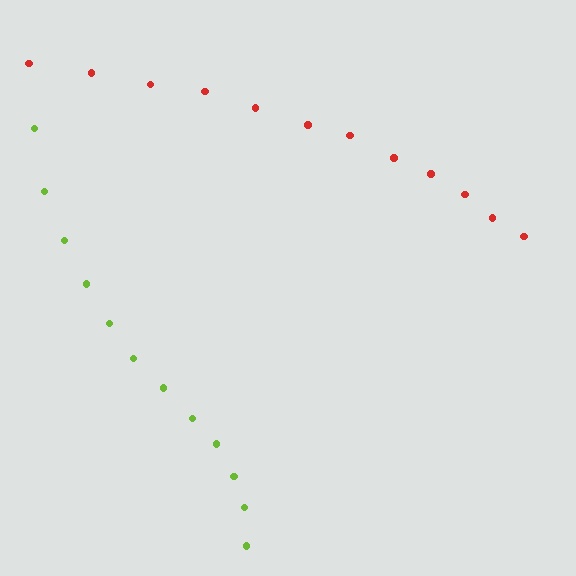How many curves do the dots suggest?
There are 2 distinct paths.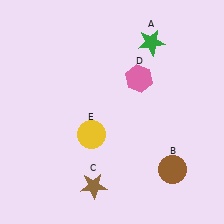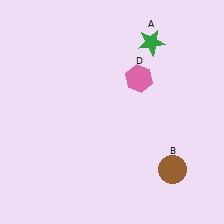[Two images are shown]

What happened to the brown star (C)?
The brown star (C) was removed in Image 2. It was in the bottom-left area of Image 1.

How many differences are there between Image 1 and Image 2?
There are 2 differences between the two images.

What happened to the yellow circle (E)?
The yellow circle (E) was removed in Image 2. It was in the bottom-left area of Image 1.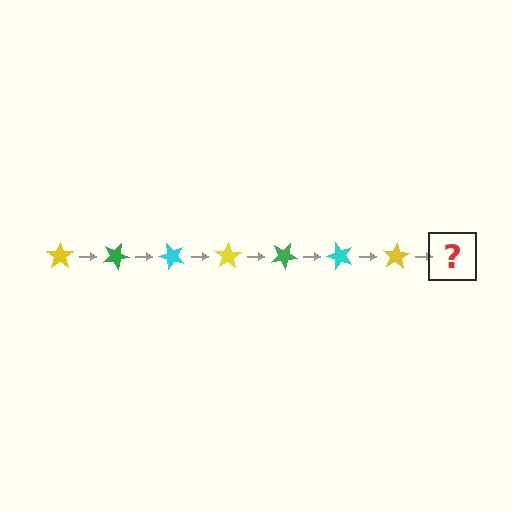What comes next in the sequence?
The next element should be a green star, rotated 175 degrees from the start.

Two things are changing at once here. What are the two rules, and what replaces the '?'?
The two rules are that it rotates 25 degrees each step and the color cycles through yellow, green, and cyan. The '?' should be a green star, rotated 175 degrees from the start.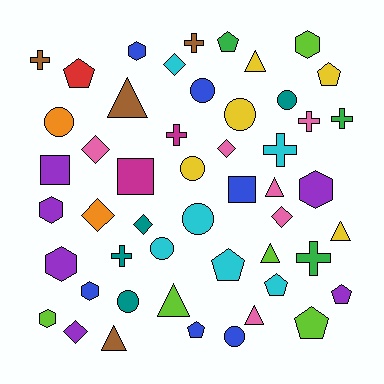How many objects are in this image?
There are 50 objects.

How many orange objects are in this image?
There are 2 orange objects.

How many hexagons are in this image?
There are 7 hexagons.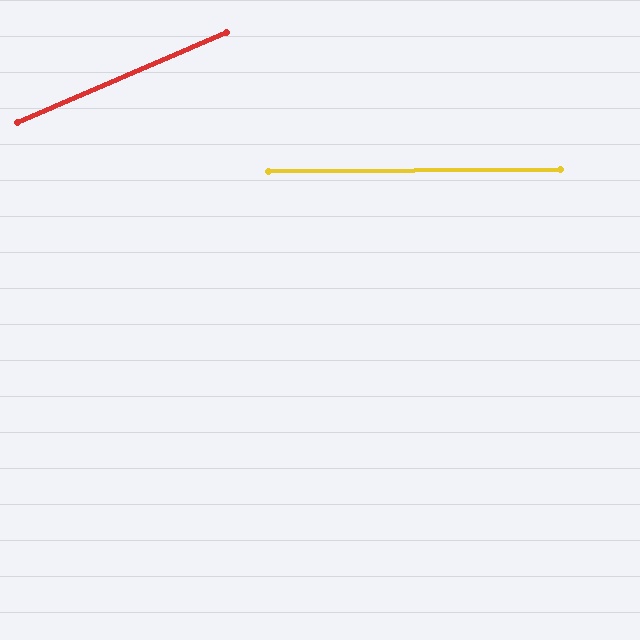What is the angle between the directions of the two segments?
Approximately 23 degrees.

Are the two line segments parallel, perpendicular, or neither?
Neither parallel nor perpendicular — they differ by about 23°.